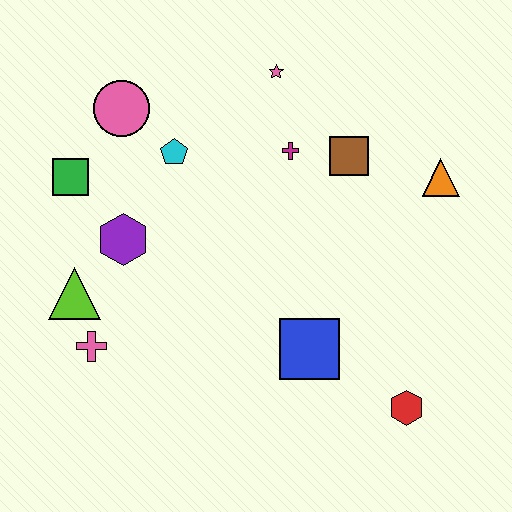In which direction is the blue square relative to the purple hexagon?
The blue square is to the right of the purple hexagon.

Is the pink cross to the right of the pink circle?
No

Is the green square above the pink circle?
No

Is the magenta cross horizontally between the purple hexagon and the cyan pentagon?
No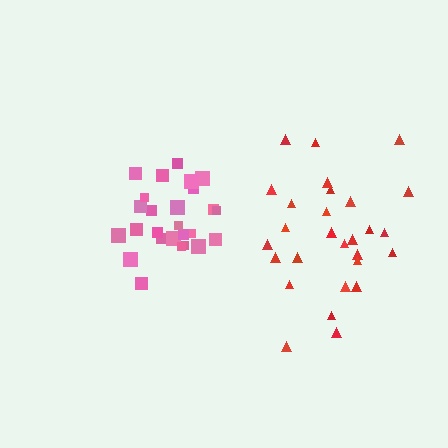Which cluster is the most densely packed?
Pink.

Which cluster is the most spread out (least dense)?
Red.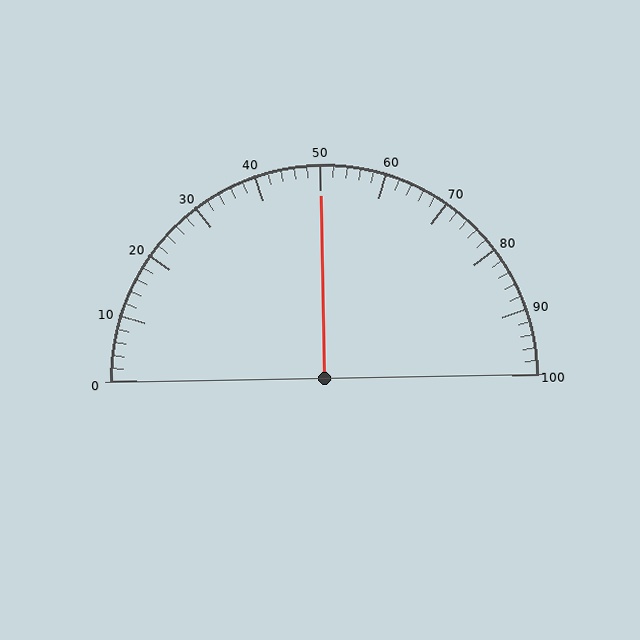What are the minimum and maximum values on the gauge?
The gauge ranges from 0 to 100.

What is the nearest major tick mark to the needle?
The nearest major tick mark is 50.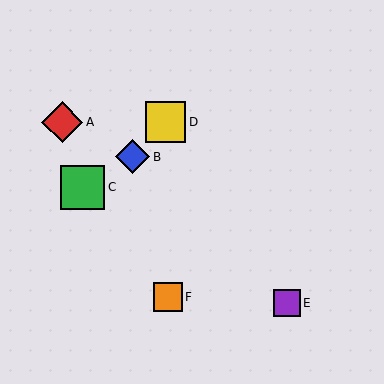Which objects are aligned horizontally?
Objects A, D are aligned horizontally.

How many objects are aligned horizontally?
2 objects (A, D) are aligned horizontally.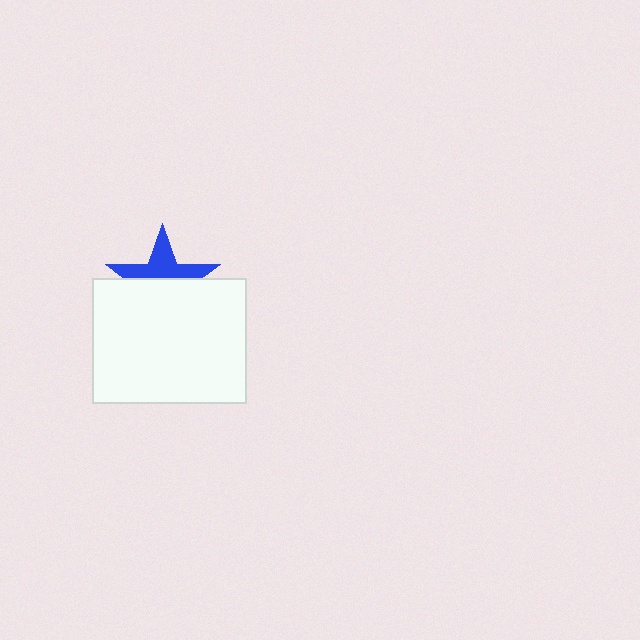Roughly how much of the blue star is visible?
A small part of it is visible (roughly 45%).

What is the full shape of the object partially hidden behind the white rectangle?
The partially hidden object is a blue star.